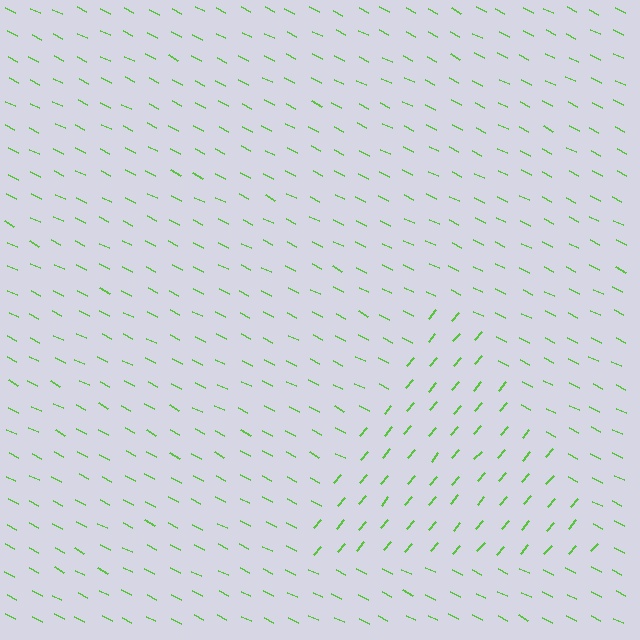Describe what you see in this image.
The image is filled with small lime line segments. A triangle region in the image has lines oriented differently from the surrounding lines, creating a visible texture boundary.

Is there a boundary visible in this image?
Yes, there is a texture boundary formed by a change in line orientation.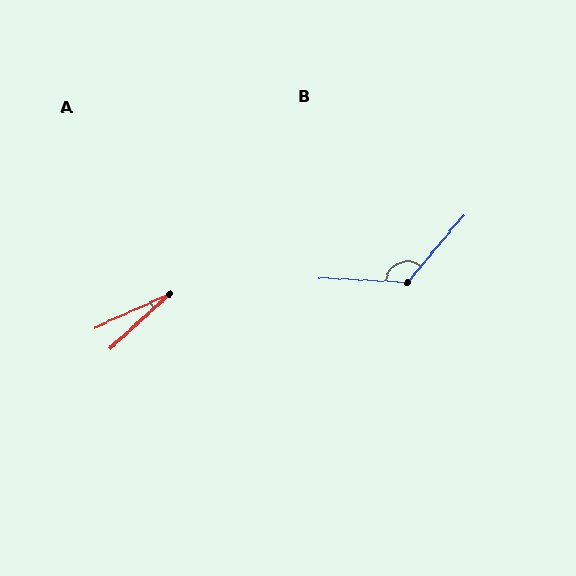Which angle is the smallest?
A, at approximately 18 degrees.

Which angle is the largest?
B, at approximately 127 degrees.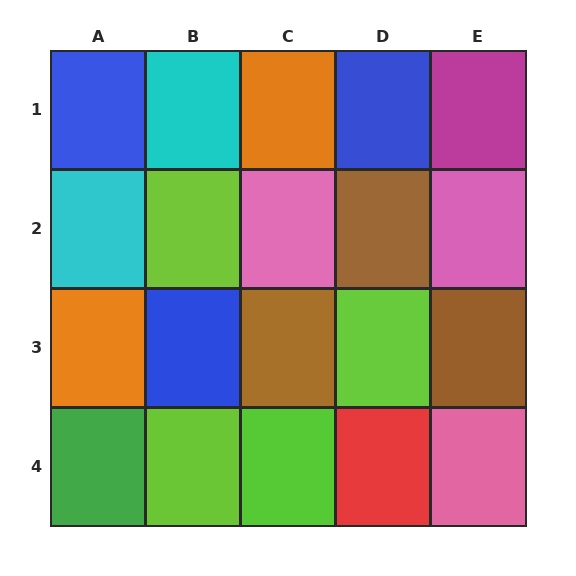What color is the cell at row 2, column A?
Cyan.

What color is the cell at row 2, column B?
Lime.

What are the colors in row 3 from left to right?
Orange, blue, brown, lime, brown.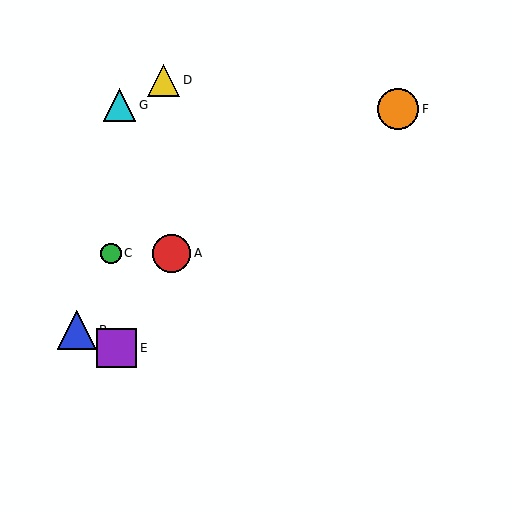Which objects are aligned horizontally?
Objects A, C are aligned horizontally.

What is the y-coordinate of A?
Object A is at y≈253.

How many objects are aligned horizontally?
2 objects (A, C) are aligned horizontally.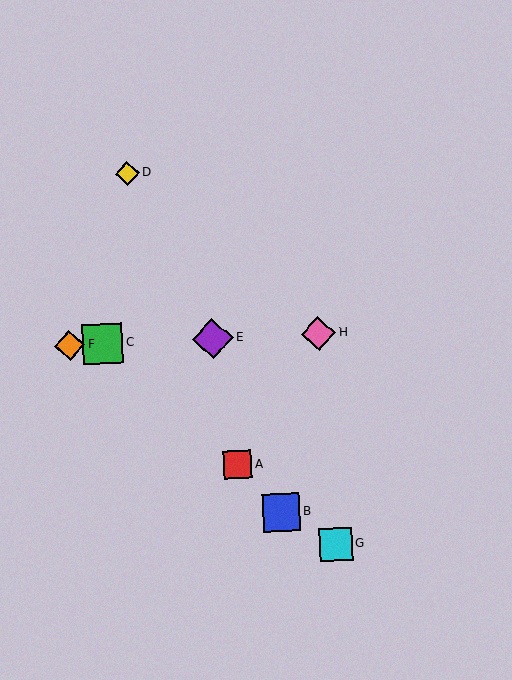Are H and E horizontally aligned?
Yes, both are at y≈333.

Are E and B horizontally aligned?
No, E is at y≈339 and B is at y≈512.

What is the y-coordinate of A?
Object A is at y≈465.